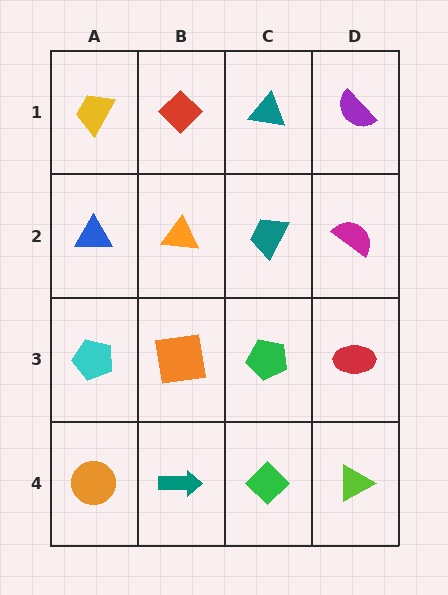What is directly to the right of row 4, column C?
A lime triangle.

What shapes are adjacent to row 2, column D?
A purple semicircle (row 1, column D), a red ellipse (row 3, column D), a teal trapezoid (row 2, column C).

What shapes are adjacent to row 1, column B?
An orange triangle (row 2, column B), a yellow trapezoid (row 1, column A), a teal triangle (row 1, column C).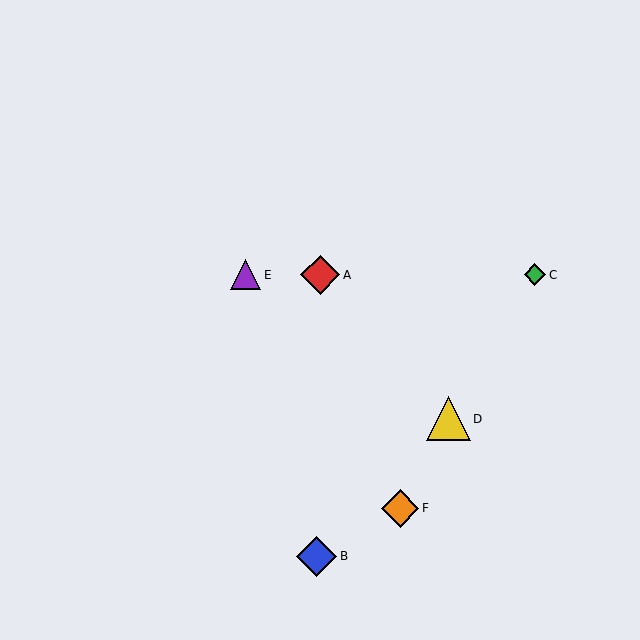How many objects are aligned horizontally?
3 objects (A, C, E) are aligned horizontally.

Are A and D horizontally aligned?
No, A is at y≈275 and D is at y≈419.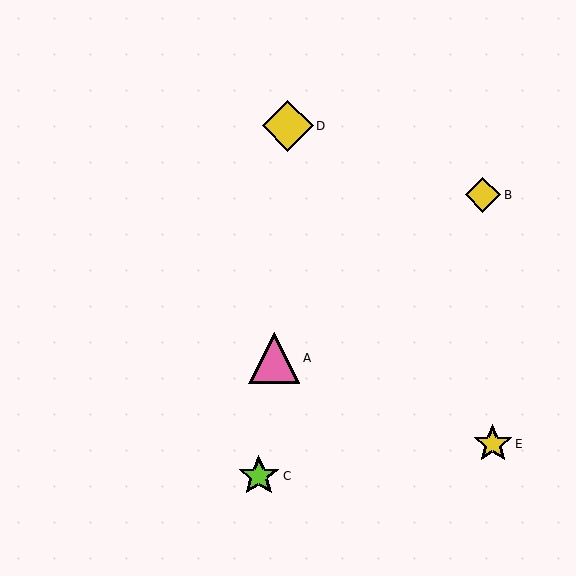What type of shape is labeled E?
Shape E is a yellow star.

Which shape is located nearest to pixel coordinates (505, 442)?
The yellow star (labeled E) at (493, 444) is nearest to that location.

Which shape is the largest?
The yellow diamond (labeled D) is the largest.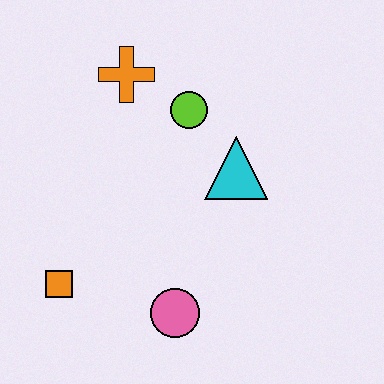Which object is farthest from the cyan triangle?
The orange square is farthest from the cyan triangle.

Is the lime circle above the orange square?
Yes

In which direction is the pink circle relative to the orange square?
The pink circle is to the right of the orange square.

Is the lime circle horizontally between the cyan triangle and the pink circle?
Yes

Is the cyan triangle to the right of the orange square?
Yes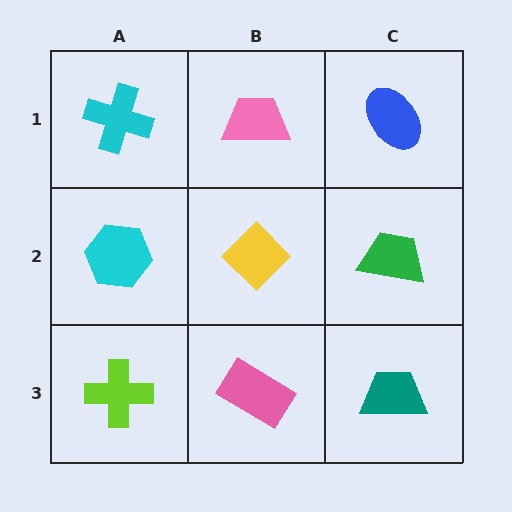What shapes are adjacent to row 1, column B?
A yellow diamond (row 2, column B), a cyan cross (row 1, column A), a blue ellipse (row 1, column C).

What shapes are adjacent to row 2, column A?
A cyan cross (row 1, column A), a lime cross (row 3, column A), a yellow diamond (row 2, column B).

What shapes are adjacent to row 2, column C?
A blue ellipse (row 1, column C), a teal trapezoid (row 3, column C), a yellow diamond (row 2, column B).